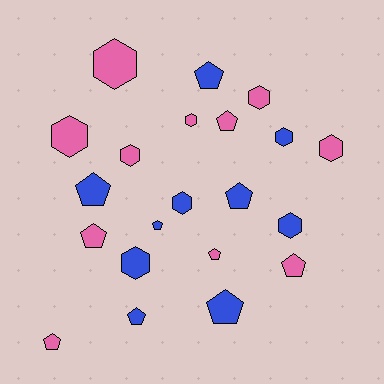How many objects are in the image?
There are 21 objects.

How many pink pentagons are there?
There are 5 pink pentagons.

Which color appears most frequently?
Pink, with 11 objects.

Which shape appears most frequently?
Pentagon, with 11 objects.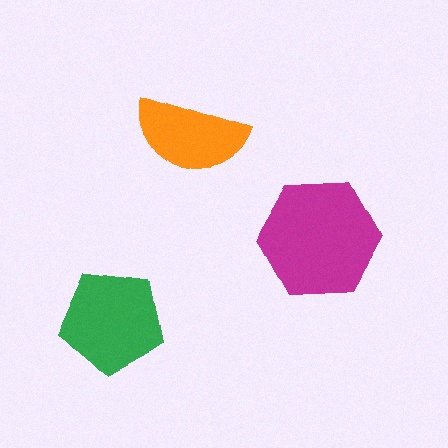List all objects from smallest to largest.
The orange semicircle, the green pentagon, the magenta hexagon.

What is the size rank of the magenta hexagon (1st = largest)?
1st.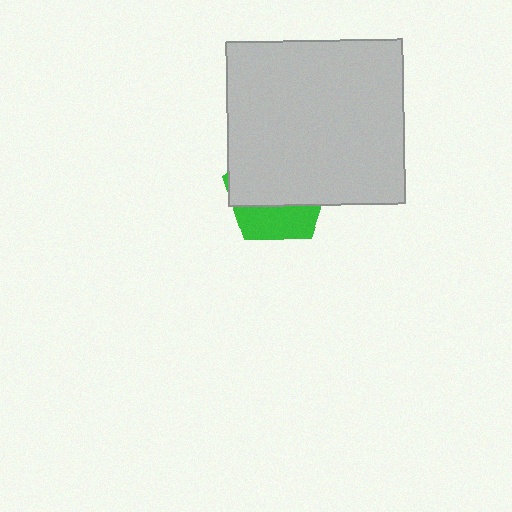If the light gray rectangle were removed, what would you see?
You would see the complete green pentagon.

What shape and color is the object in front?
The object in front is a light gray rectangle.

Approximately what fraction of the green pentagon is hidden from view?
Roughly 67% of the green pentagon is hidden behind the light gray rectangle.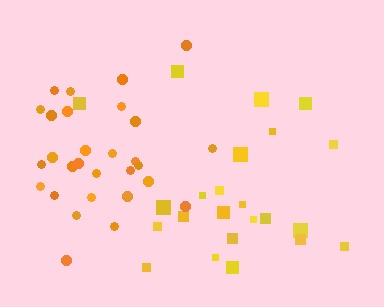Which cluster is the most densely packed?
Orange.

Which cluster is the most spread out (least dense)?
Yellow.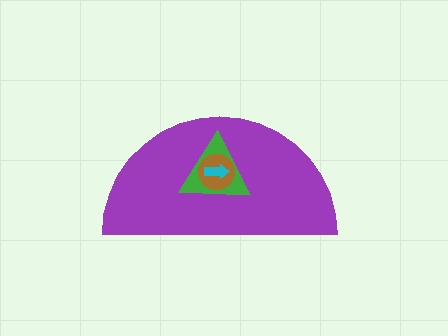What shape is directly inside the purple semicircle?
The green triangle.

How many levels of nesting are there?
4.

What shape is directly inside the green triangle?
The brown circle.